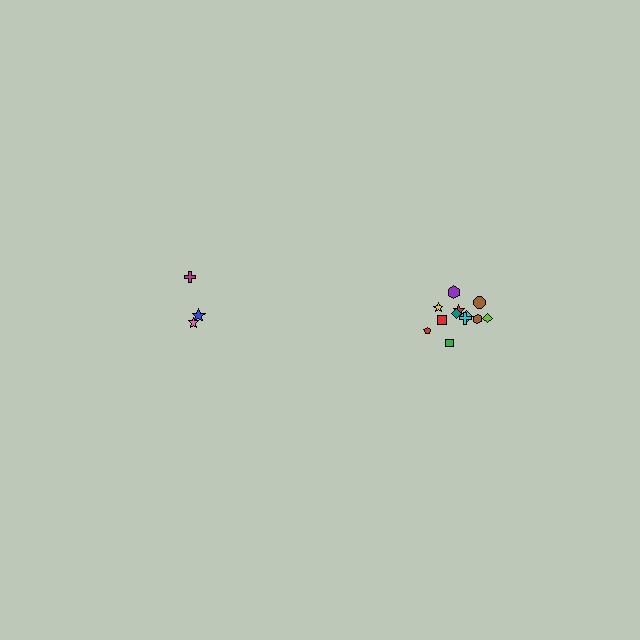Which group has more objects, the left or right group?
The right group.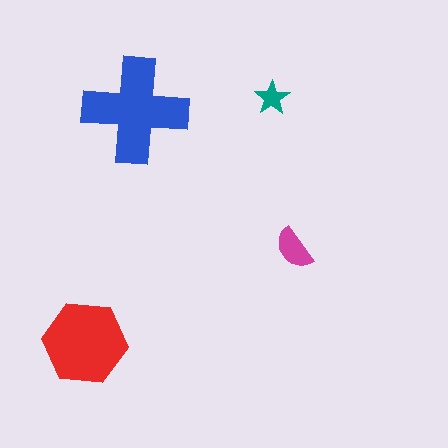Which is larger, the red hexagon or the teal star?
The red hexagon.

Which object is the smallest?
The teal star.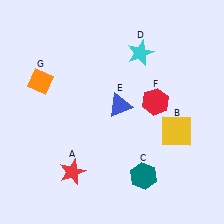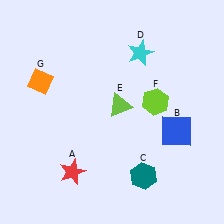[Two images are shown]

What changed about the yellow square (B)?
In Image 1, B is yellow. In Image 2, it changed to blue.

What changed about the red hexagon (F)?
In Image 1, F is red. In Image 2, it changed to lime.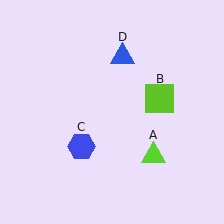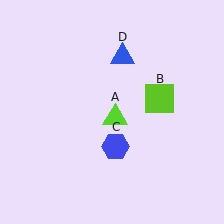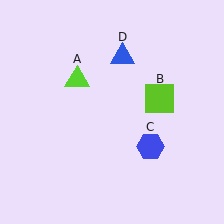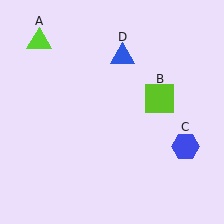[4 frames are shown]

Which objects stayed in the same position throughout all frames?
Lime square (object B) and blue triangle (object D) remained stationary.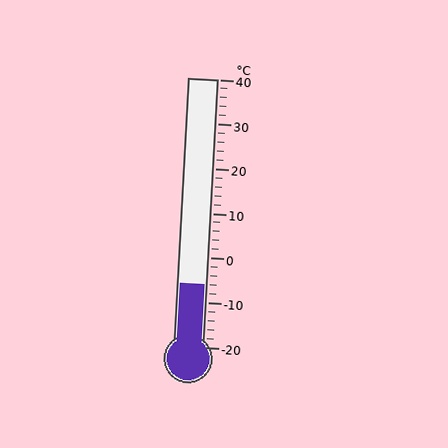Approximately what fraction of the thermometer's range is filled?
The thermometer is filled to approximately 25% of its range.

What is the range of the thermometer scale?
The thermometer scale ranges from -20°C to 40°C.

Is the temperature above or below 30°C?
The temperature is below 30°C.